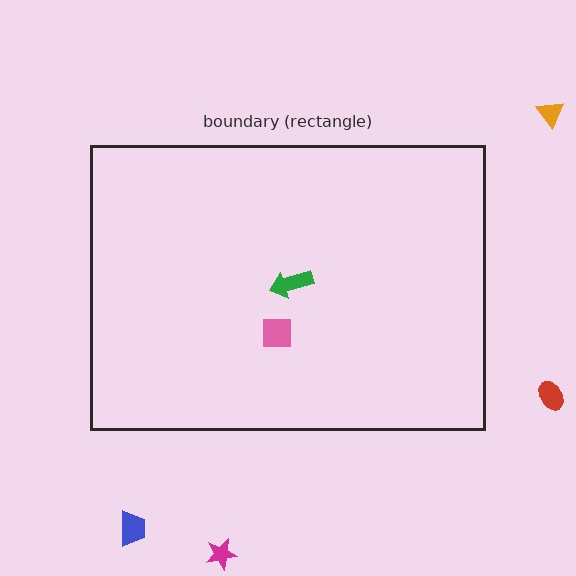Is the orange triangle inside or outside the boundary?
Outside.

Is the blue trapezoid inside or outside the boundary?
Outside.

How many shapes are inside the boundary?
2 inside, 4 outside.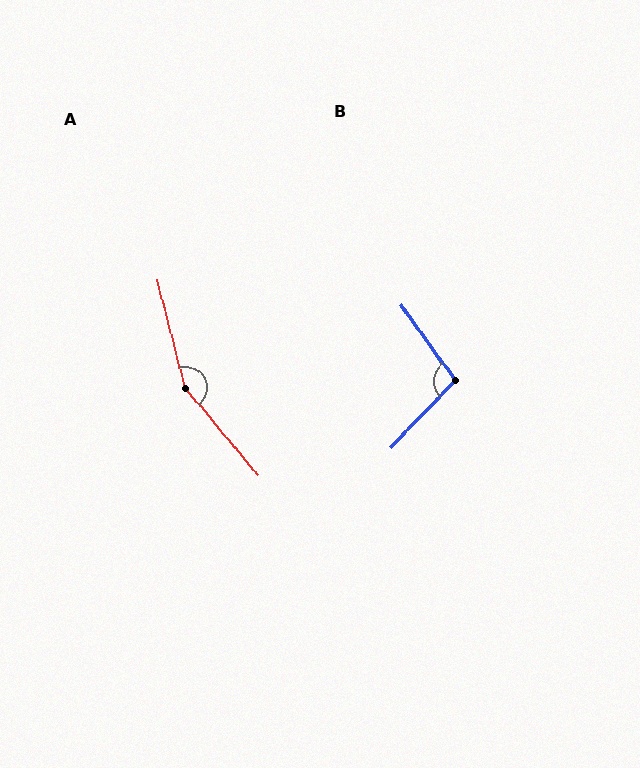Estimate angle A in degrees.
Approximately 154 degrees.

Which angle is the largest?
A, at approximately 154 degrees.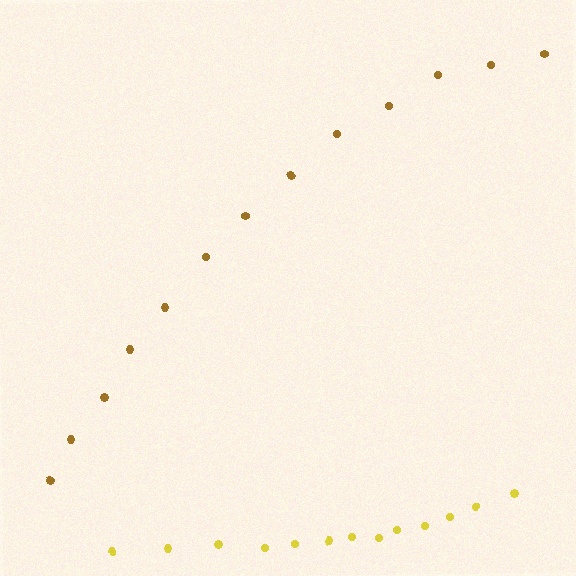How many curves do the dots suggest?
There are 2 distinct paths.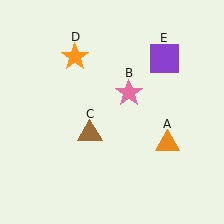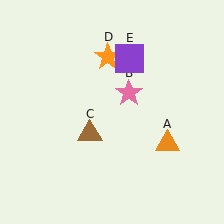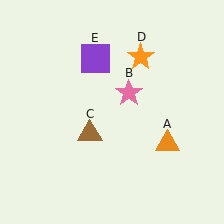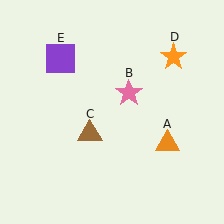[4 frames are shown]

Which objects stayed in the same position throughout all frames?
Orange triangle (object A) and pink star (object B) and brown triangle (object C) remained stationary.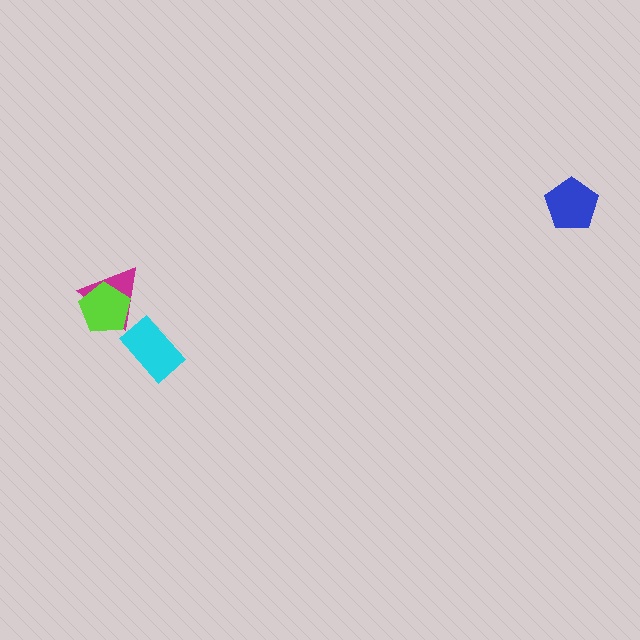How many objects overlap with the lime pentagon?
1 object overlaps with the lime pentagon.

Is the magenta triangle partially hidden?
Yes, it is partially covered by another shape.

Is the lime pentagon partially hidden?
No, no other shape covers it.